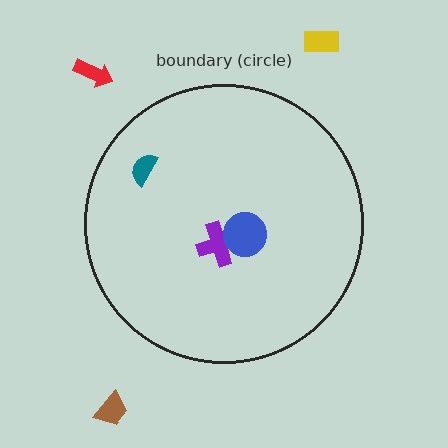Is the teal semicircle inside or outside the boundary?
Inside.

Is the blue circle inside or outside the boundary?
Inside.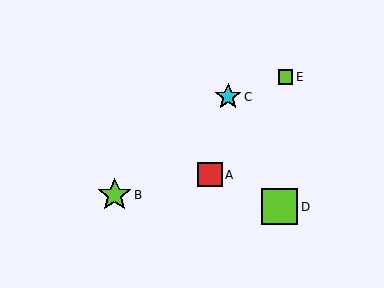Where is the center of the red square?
The center of the red square is at (210, 175).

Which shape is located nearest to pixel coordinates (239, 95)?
The cyan star (labeled C) at (228, 97) is nearest to that location.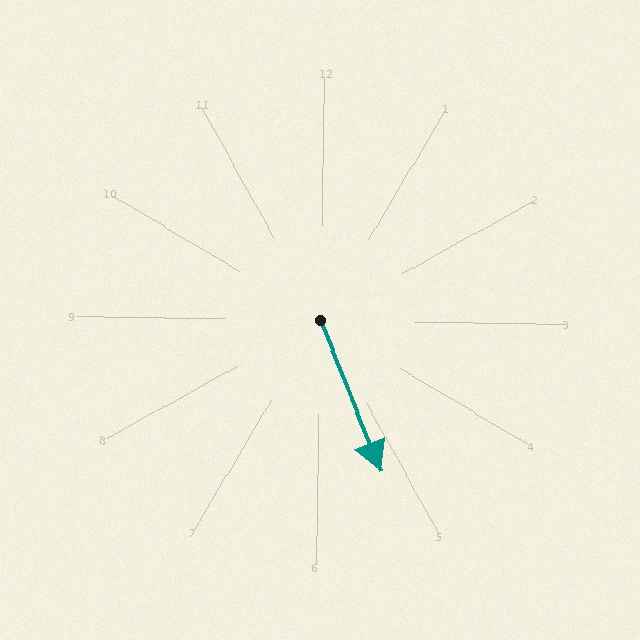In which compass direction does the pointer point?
Southeast.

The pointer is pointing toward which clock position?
Roughly 5 o'clock.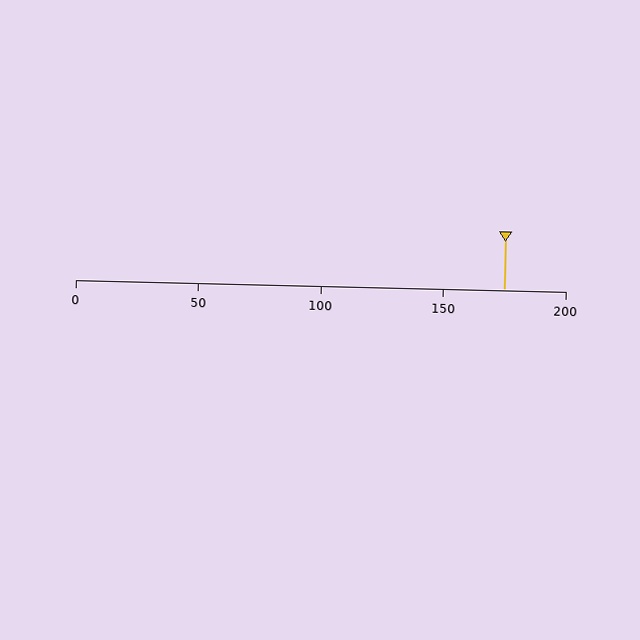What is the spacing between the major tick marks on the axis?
The major ticks are spaced 50 apart.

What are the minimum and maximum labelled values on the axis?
The axis runs from 0 to 200.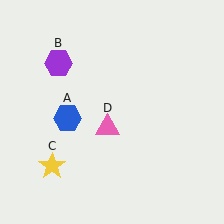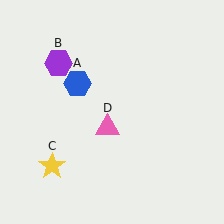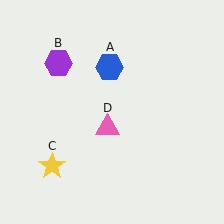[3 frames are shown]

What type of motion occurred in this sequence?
The blue hexagon (object A) rotated clockwise around the center of the scene.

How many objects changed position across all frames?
1 object changed position: blue hexagon (object A).